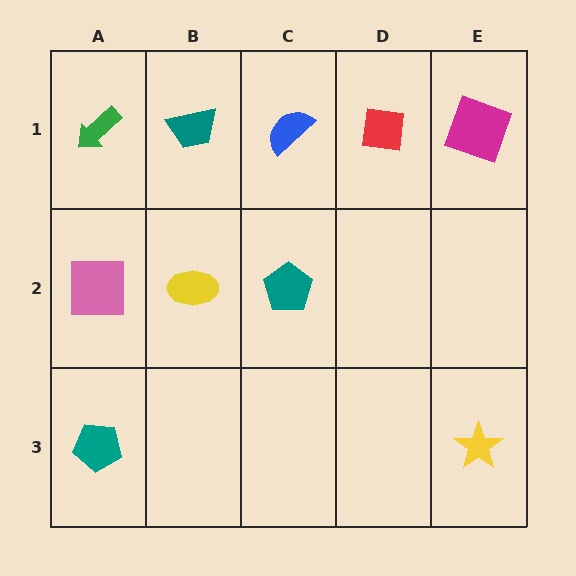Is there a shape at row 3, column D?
No, that cell is empty.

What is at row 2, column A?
A pink square.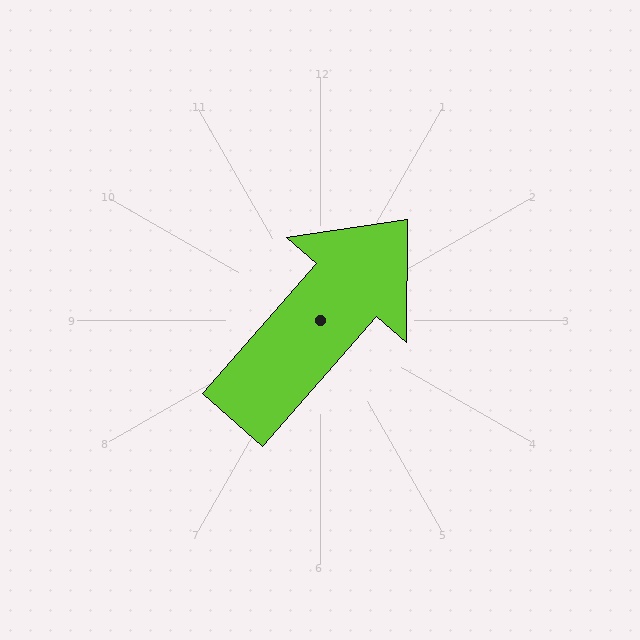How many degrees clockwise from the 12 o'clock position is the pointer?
Approximately 41 degrees.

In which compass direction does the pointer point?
Northeast.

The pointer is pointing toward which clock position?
Roughly 1 o'clock.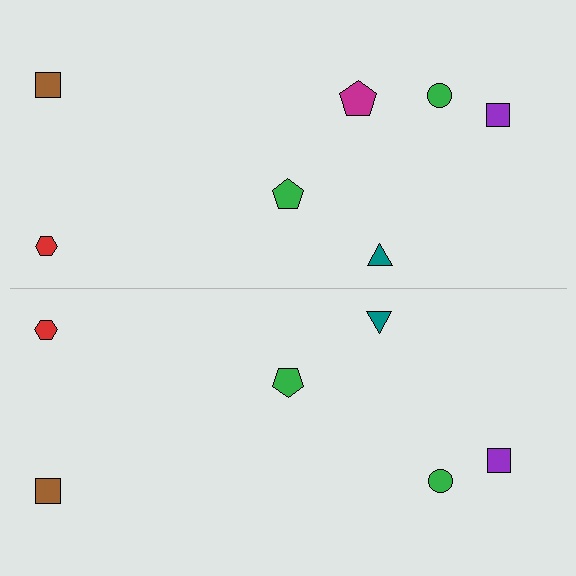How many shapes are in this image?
There are 13 shapes in this image.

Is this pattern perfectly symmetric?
No, the pattern is not perfectly symmetric. A magenta pentagon is missing from the bottom side.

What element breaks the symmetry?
A magenta pentagon is missing from the bottom side.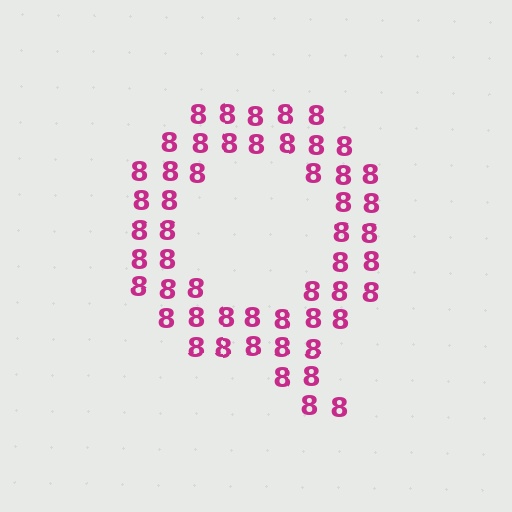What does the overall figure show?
The overall figure shows the letter Q.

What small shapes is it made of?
It is made of small digit 8's.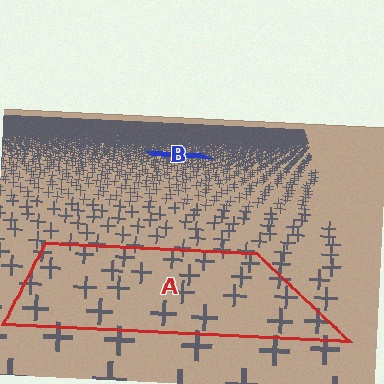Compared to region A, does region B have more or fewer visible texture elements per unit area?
Region B has more texture elements per unit area — they are packed more densely because it is farther away.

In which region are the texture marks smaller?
The texture marks are smaller in region B, because it is farther away.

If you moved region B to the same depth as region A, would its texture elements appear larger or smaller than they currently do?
They would appear larger. At a closer depth, the same texture elements are projected at a bigger on-screen size.